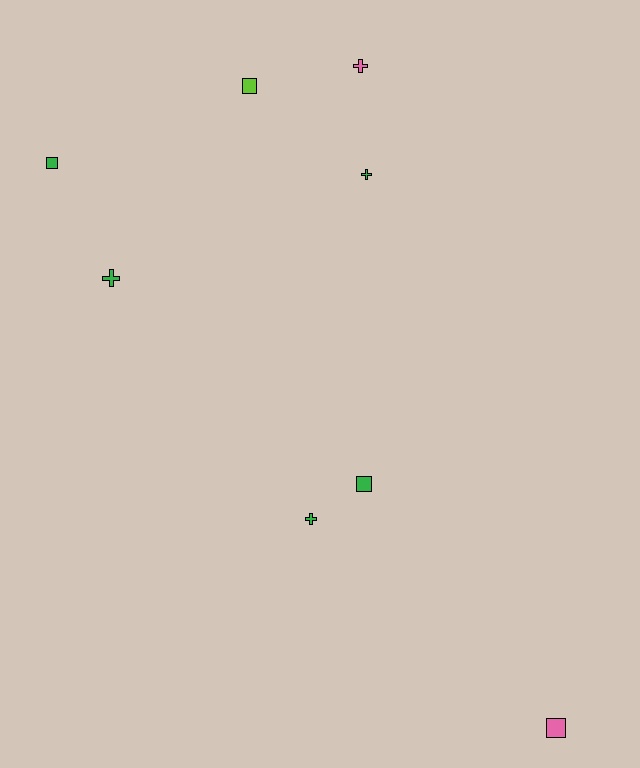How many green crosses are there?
There are 3 green crosses.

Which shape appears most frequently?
Square, with 4 objects.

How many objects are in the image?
There are 8 objects.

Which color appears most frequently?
Green, with 5 objects.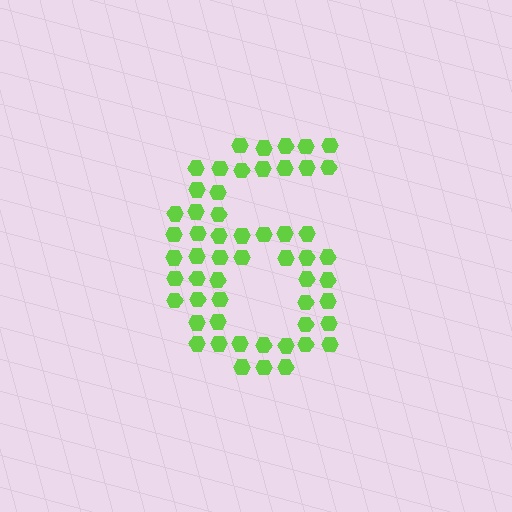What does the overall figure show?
The overall figure shows the digit 6.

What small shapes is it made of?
It is made of small hexagons.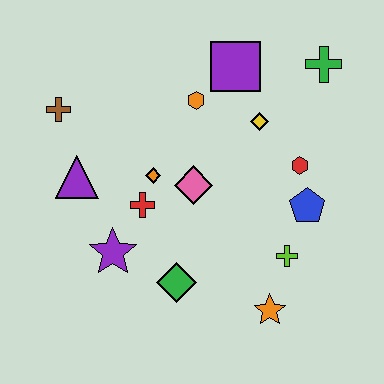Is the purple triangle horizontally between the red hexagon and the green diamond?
No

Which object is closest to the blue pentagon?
The red hexagon is closest to the blue pentagon.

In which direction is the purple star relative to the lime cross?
The purple star is to the left of the lime cross.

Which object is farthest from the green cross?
The purple star is farthest from the green cross.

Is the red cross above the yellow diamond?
No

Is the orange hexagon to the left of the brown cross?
No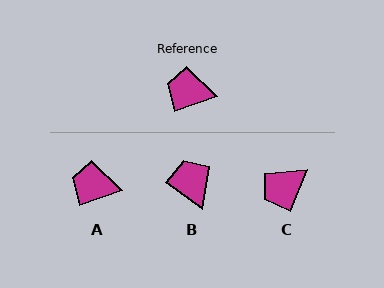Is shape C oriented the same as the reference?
No, it is off by about 49 degrees.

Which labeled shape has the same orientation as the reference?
A.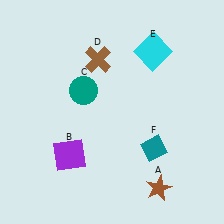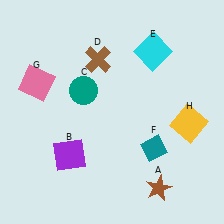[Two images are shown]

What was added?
A pink square (G), a yellow square (H) were added in Image 2.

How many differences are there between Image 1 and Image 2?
There are 2 differences between the two images.